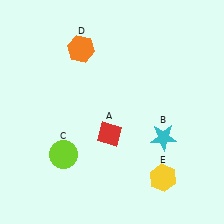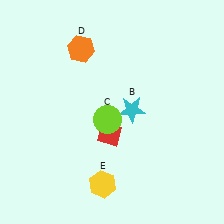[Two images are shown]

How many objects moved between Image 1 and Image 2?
3 objects moved between the two images.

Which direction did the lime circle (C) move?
The lime circle (C) moved right.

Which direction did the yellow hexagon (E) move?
The yellow hexagon (E) moved left.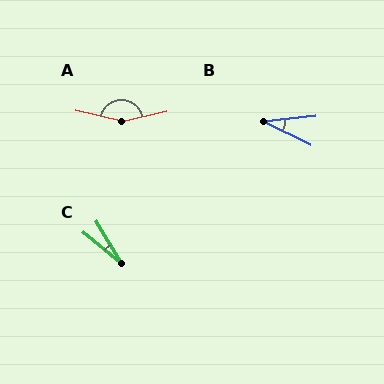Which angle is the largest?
A, at approximately 153 degrees.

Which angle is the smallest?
C, at approximately 20 degrees.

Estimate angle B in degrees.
Approximately 32 degrees.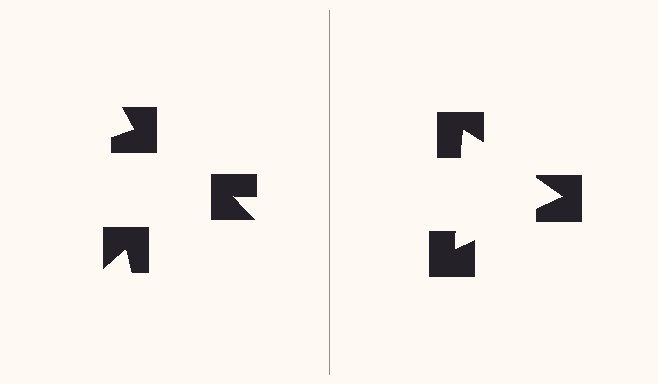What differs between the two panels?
The notched squares are positioned identically on both sides; only the wedge orientations differ. On the right they align to a triangle; on the left they are misaligned.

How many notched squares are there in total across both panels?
6 — 3 on each side.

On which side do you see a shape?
An illusory triangle appears on the right side. On the left side the wedge cuts are rotated, so no coherent shape forms.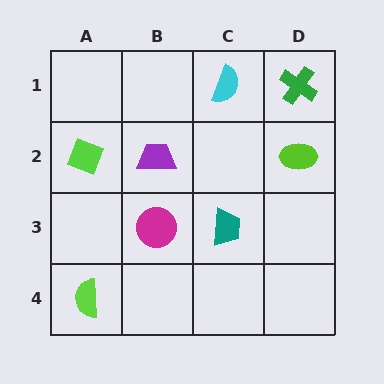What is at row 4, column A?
A lime semicircle.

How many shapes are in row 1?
2 shapes.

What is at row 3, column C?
A teal trapezoid.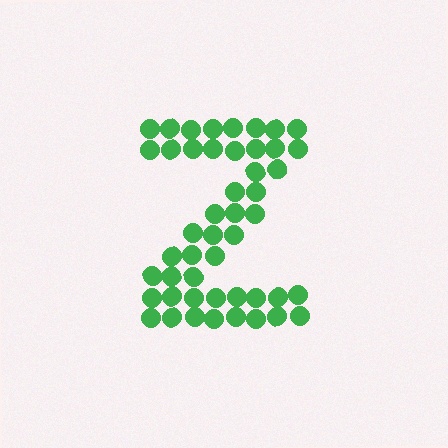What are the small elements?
The small elements are circles.